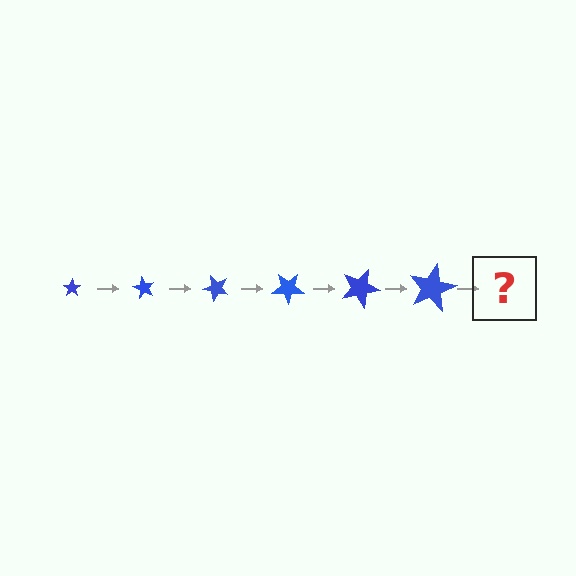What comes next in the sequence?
The next element should be a star, larger than the previous one and rotated 360 degrees from the start.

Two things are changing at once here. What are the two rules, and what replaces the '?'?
The two rules are that the star grows larger each step and it rotates 60 degrees each step. The '?' should be a star, larger than the previous one and rotated 360 degrees from the start.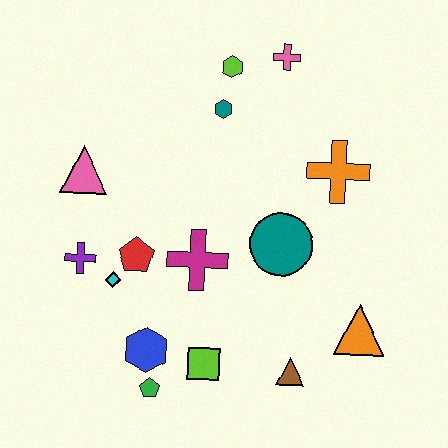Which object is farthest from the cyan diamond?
The pink cross is farthest from the cyan diamond.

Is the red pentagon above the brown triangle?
Yes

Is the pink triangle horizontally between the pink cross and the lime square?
No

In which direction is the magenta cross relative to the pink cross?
The magenta cross is below the pink cross.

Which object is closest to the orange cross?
The teal circle is closest to the orange cross.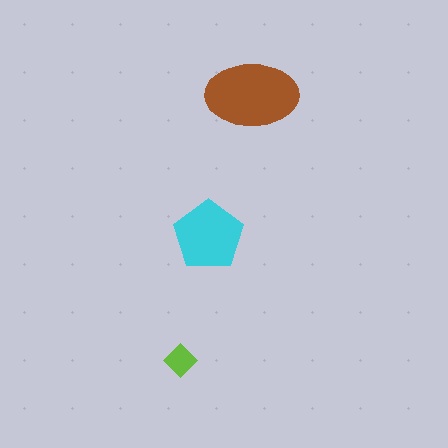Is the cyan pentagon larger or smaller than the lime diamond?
Larger.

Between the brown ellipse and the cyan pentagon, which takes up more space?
The brown ellipse.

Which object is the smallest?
The lime diamond.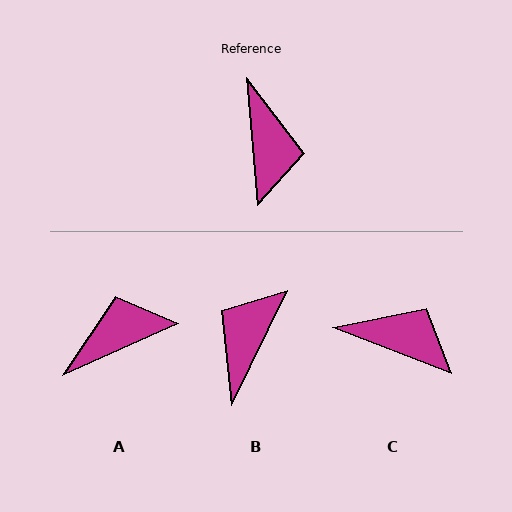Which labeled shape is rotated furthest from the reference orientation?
B, about 149 degrees away.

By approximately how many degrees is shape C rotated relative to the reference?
Approximately 64 degrees counter-clockwise.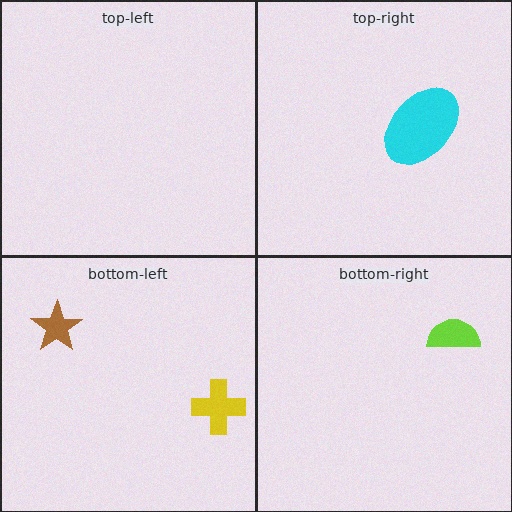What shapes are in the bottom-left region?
The yellow cross, the brown star.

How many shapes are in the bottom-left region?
2.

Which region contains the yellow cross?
The bottom-left region.